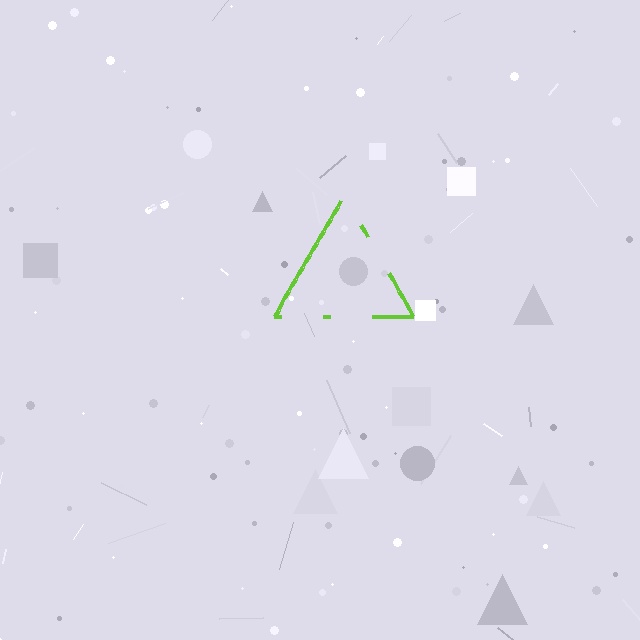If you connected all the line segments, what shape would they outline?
They would outline a triangle.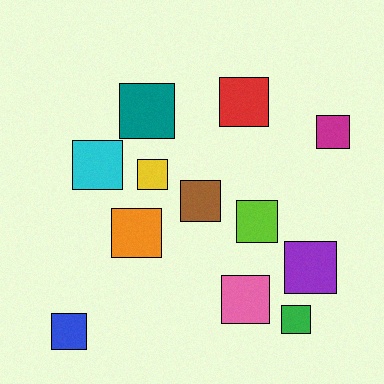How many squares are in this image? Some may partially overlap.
There are 12 squares.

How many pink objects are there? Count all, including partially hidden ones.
There is 1 pink object.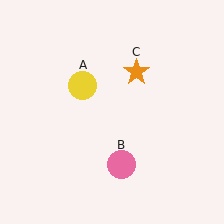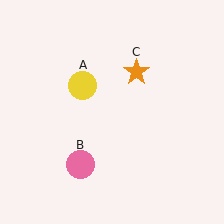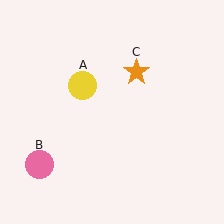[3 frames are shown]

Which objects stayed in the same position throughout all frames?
Yellow circle (object A) and orange star (object C) remained stationary.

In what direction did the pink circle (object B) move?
The pink circle (object B) moved left.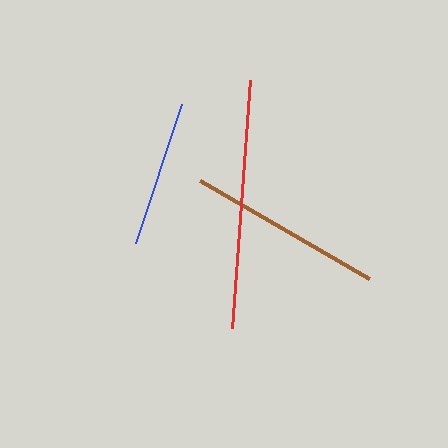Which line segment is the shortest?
The blue line is the shortest at approximately 146 pixels.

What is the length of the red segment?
The red segment is approximately 249 pixels long.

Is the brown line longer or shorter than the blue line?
The brown line is longer than the blue line.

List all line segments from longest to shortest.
From longest to shortest: red, brown, blue.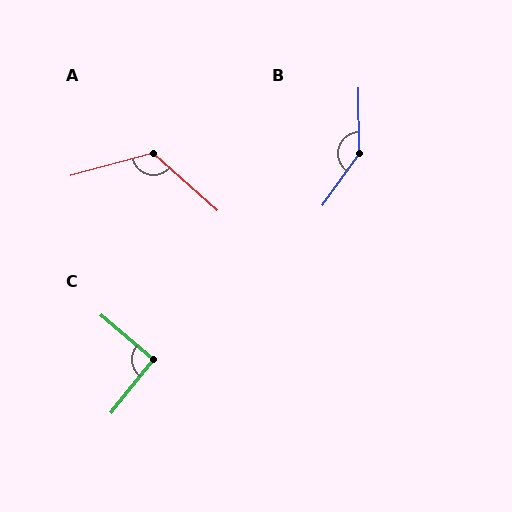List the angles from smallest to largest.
C (92°), A (123°), B (144°).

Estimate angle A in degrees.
Approximately 123 degrees.